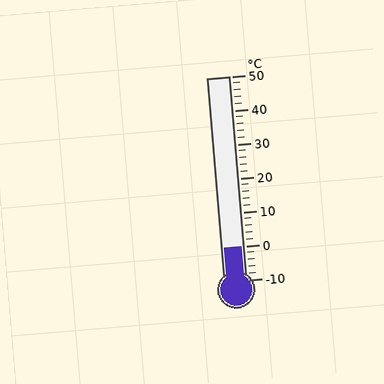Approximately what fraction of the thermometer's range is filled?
The thermometer is filled to approximately 15% of its range.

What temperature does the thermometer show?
The thermometer shows approximately 0°C.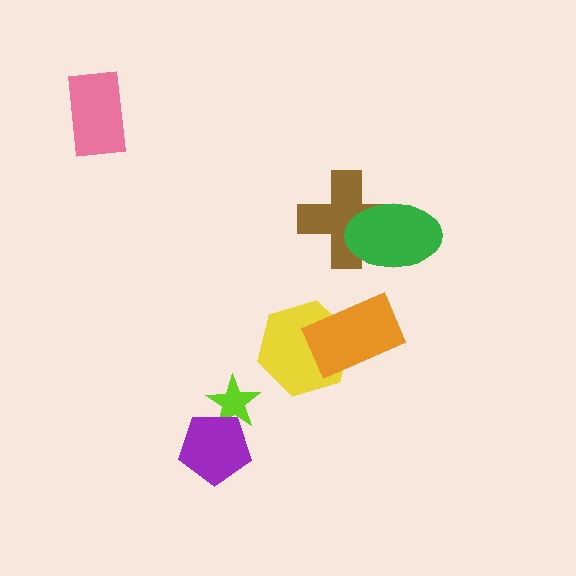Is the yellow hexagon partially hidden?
Yes, it is partially covered by another shape.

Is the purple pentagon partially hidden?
No, no other shape covers it.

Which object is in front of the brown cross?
The green ellipse is in front of the brown cross.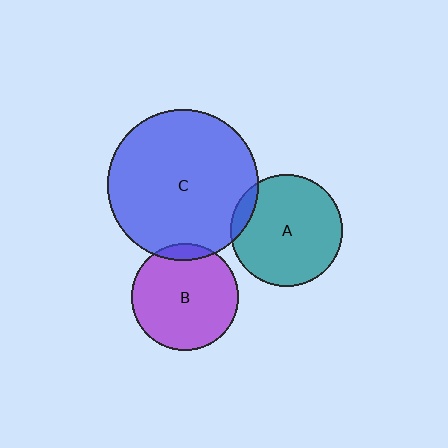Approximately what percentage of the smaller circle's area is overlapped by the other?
Approximately 10%.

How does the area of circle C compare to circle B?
Approximately 2.0 times.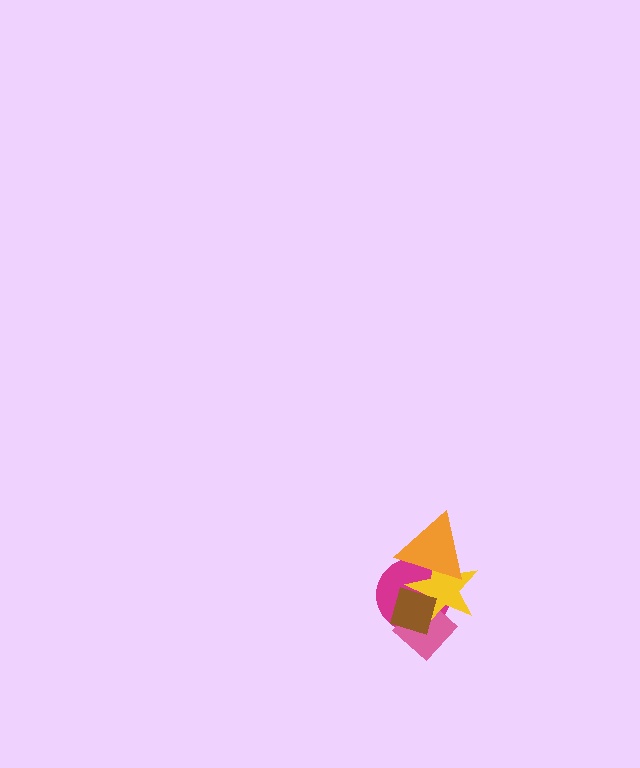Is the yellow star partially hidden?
Yes, it is partially covered by another shape.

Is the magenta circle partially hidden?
Yes, it is partially covered by another shape.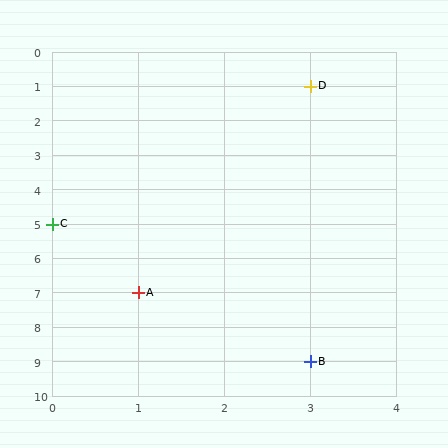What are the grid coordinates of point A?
Point A is at grid coordinates (1, 7).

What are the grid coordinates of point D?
Point D is at grid coordinates (3, 1).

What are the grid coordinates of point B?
Point B is at grid coordinates (3, 9).